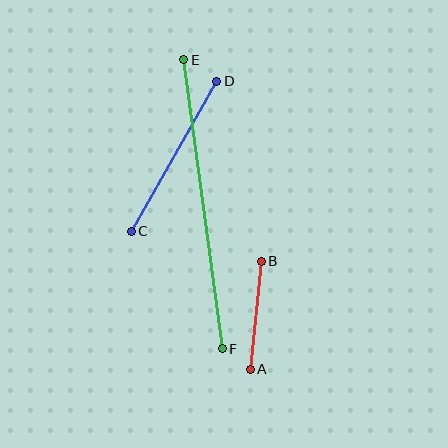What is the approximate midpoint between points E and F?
The midpoint is at approximately (203, 204) pixels.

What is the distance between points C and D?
The distance is approximately 173 pixels.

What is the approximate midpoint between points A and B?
The midpoint is at approximately (256, 315) pixels.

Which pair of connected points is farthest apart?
Points E and F are farthest apart.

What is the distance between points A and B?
The distance is approximately 108 pixels.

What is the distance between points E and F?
The distance is approximately 292 pixels.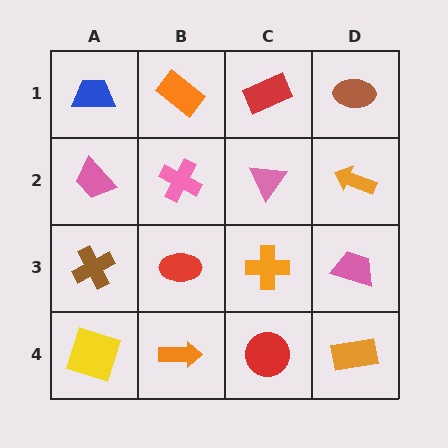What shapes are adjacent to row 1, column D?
An orange arrow (row 2, column D), a red rectangle (row 1, column C).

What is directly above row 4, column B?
A red ellipse.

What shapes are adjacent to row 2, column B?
An orange rectangle (row 1, column B), a red ellipse (row 3, column B), a pink trapezoid (row 2, column A), a pink triangle (row 2, column C).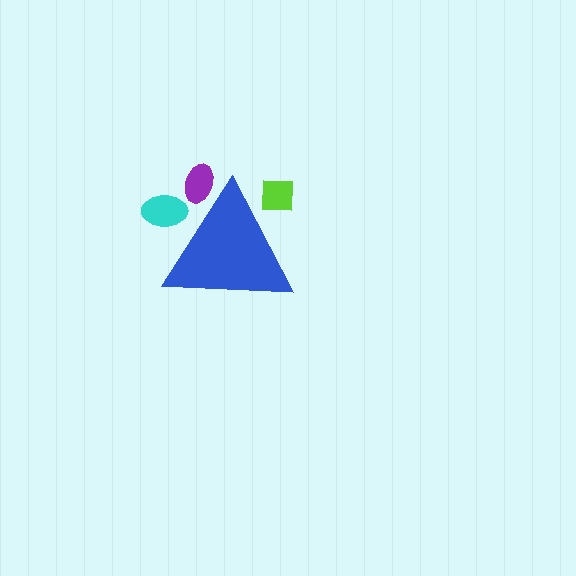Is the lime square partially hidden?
Yes, the lime square is partially hidden behind the blue triangle.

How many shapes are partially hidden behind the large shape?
3 shapes are partially hidden.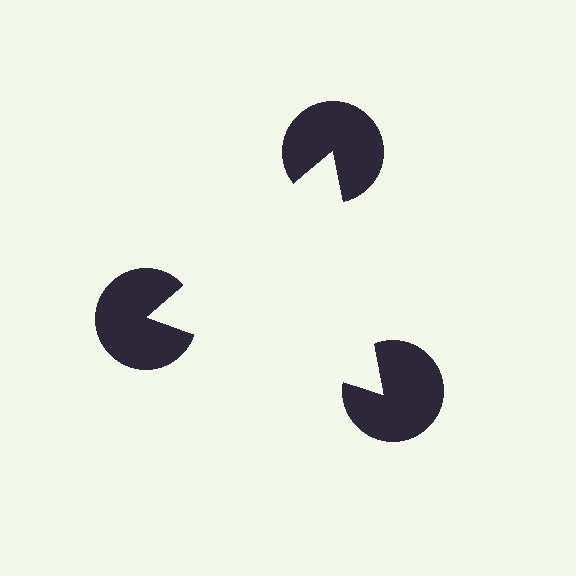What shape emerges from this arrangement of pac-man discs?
An illusory triangle — its edges are inferred from the aligned wedge cuts in the pac-man discs, not physically drawn.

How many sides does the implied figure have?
3 sides.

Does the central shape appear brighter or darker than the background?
It typically appears slightly brighter than the background, even though no actual brightness change is drawn.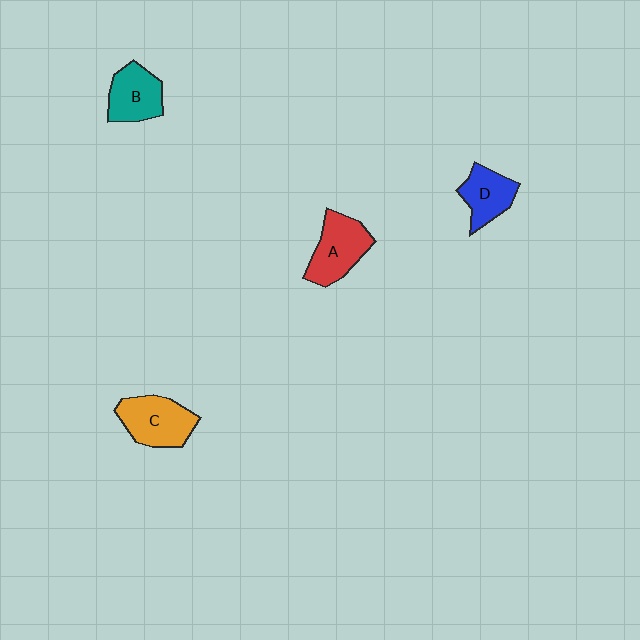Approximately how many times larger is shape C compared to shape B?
Approximately 1.2 times.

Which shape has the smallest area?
Shape D (blue).